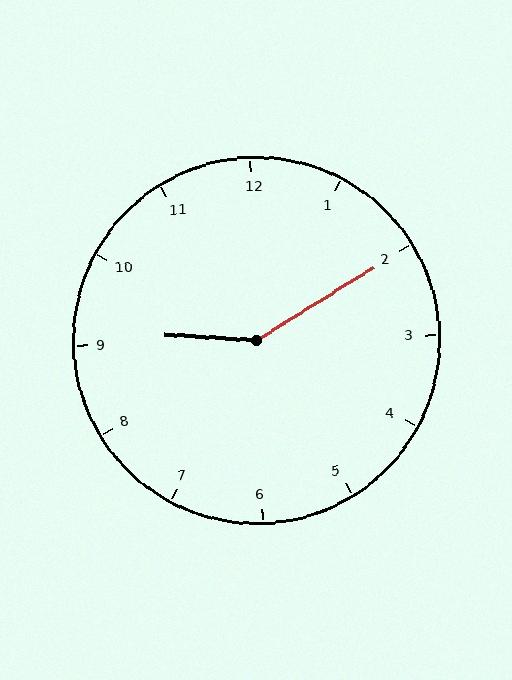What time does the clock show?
9:10.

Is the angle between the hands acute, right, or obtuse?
It is obtuse.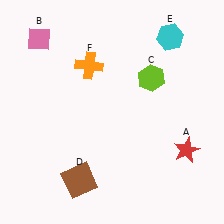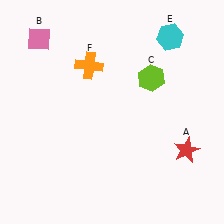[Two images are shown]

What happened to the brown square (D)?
The brown square (D) was removed in Image 2. It was in the bottom-left area of Image 1.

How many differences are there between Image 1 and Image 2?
There is 1 difference between the two images.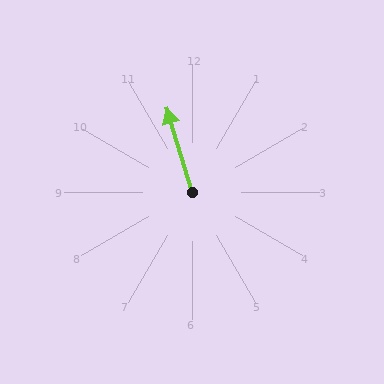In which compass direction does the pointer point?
North.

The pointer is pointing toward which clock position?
Roughly 11 o'clock.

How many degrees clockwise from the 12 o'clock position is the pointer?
Approximately 343 degrees.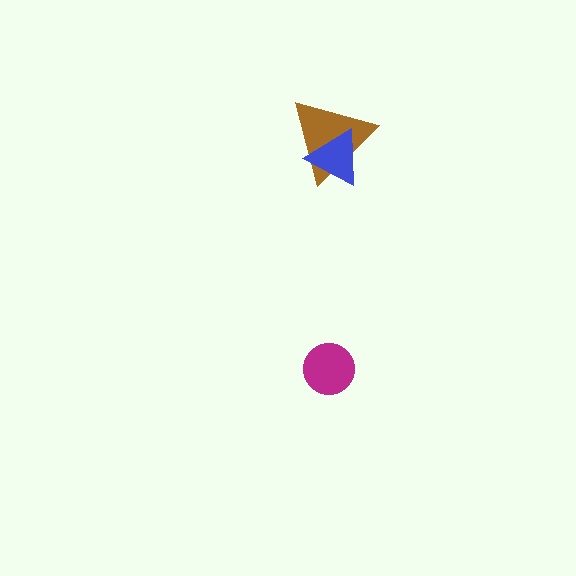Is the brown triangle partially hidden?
Yes, it is partially covered by another shape.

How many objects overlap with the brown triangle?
1 object overlaps with the brown triangle.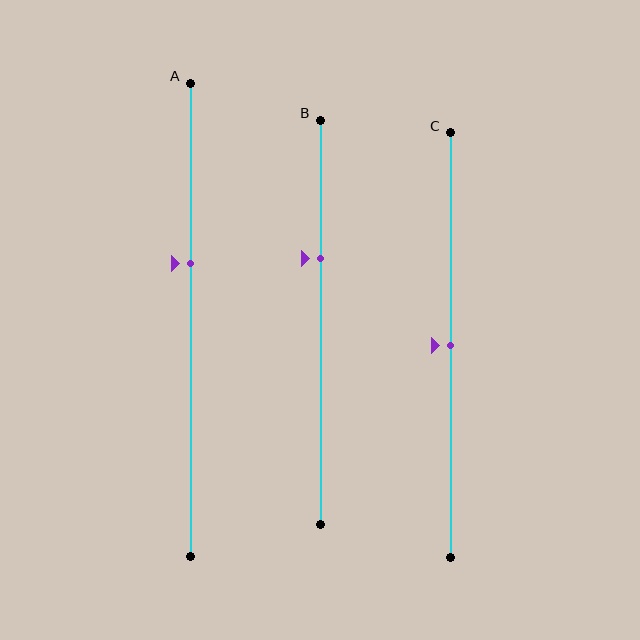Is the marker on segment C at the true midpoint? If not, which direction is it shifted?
Yes, the marker on segment C is at the true midpoint.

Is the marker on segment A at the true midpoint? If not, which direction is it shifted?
No, the marker on segment A is shifted upward by about 12% of the segment length.